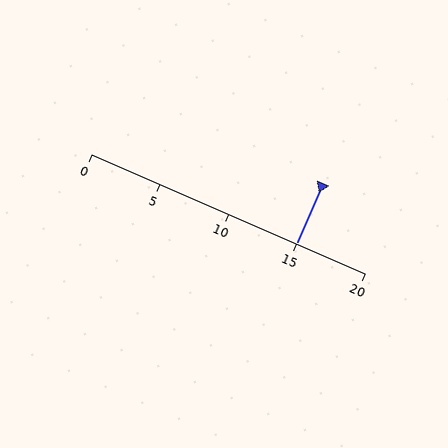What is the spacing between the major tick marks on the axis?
The major ticks are spaced 5 apart.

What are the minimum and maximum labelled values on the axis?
The axis runs from 0 to 20.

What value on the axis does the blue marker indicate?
The marker indicates approximately 15.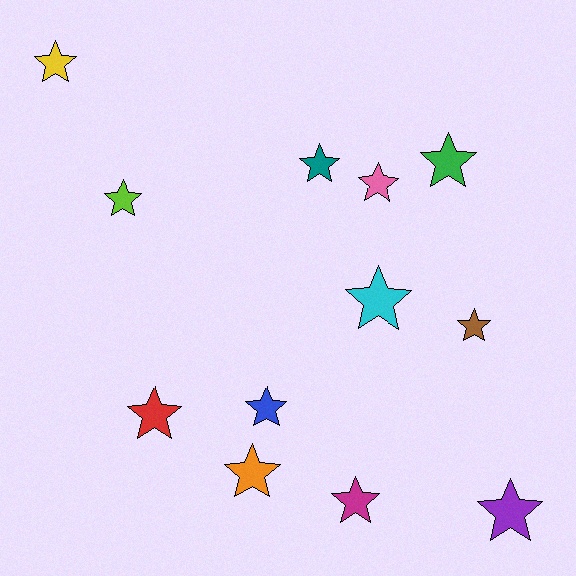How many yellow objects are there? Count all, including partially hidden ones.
There is 1 yellow object.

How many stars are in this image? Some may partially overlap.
There are 12 stars.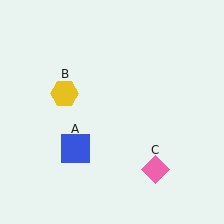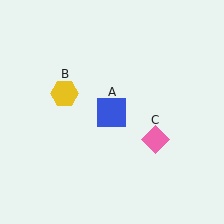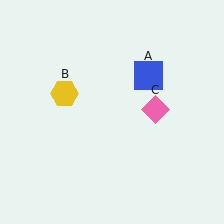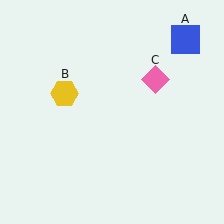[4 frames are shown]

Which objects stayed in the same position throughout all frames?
Yellow hexagon (object B) remained stationary.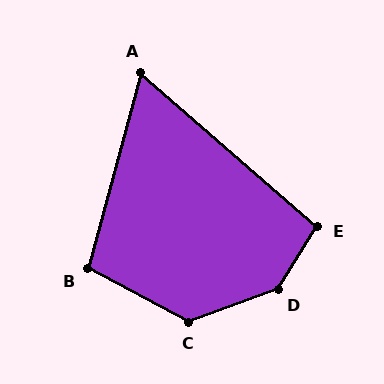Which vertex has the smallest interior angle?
A, at approximately 64 degrees.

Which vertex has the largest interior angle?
D, at approximately 142 degrees.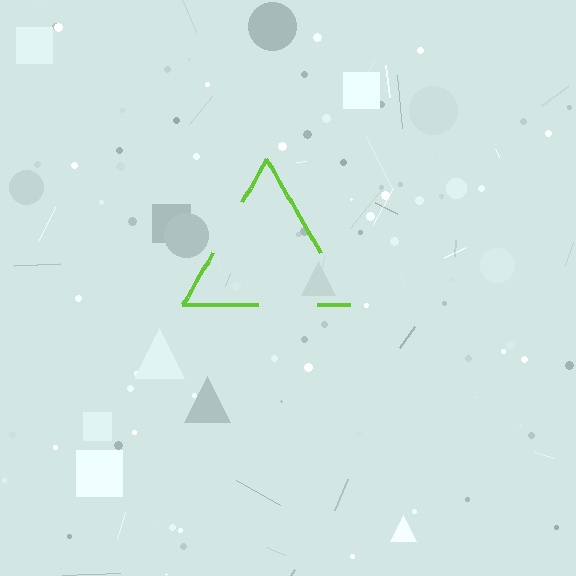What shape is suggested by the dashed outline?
The dashed outline suggests a triangle.